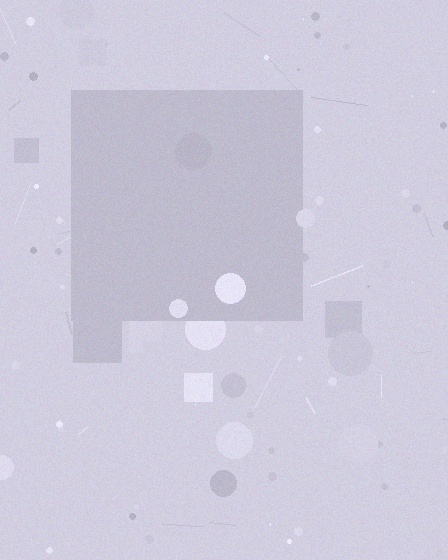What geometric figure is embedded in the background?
A square is embedded in the background.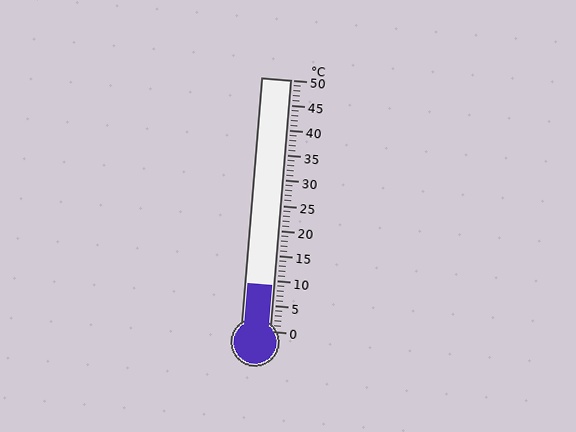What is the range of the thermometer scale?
The thermometer scale ranges from 0°C to 50°C.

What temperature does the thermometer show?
The thermometer shows approximately 9°C.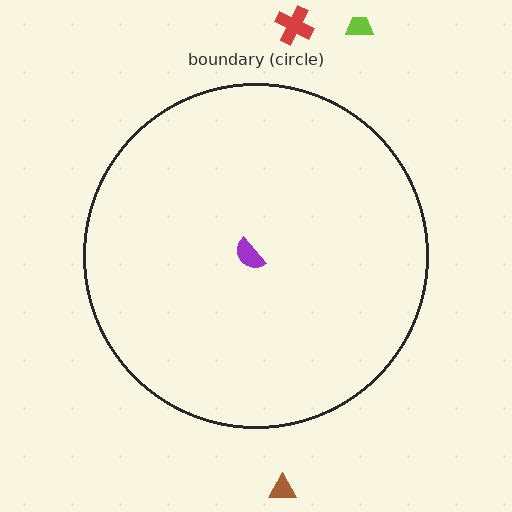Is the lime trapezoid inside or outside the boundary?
Outside.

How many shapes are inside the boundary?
1 inside, 3 outside.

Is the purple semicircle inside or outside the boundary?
Inside.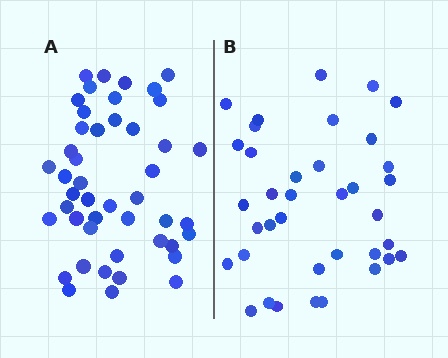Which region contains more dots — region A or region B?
Region A (the left region) has more dots.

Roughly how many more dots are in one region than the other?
Region A has roughly 8 or so more dots than region B.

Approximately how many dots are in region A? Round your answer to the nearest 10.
About 50 dots. (The exact count is 46, which rounds to 50.)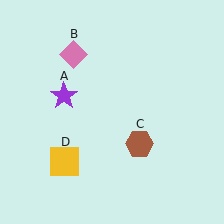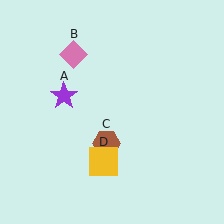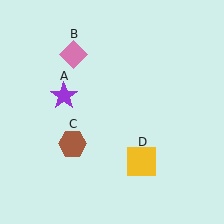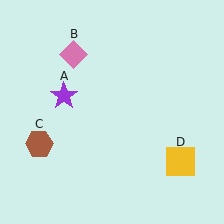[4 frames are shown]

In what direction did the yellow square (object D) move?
The yellow square (object D) moved right.